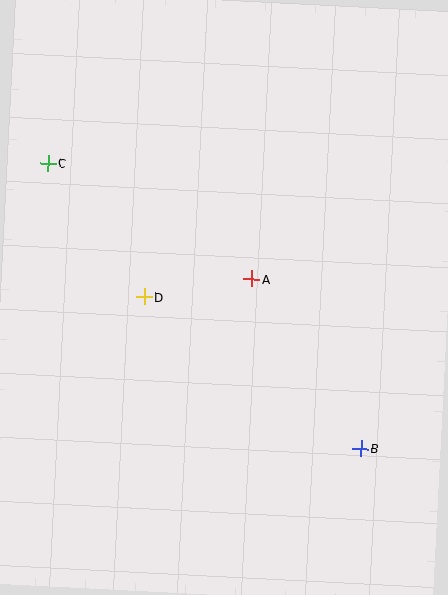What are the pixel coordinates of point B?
Point B is at (361, 448).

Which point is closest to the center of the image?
Point A at (252, 279) is closest to the center.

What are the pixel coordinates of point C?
Point C is at (48, 163).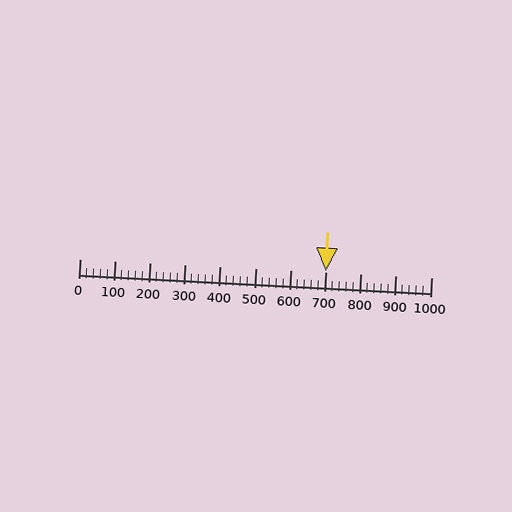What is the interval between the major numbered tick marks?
The major tick marks are spaced 100 units apart.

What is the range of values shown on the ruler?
The ruler shows values from 0 to 1000.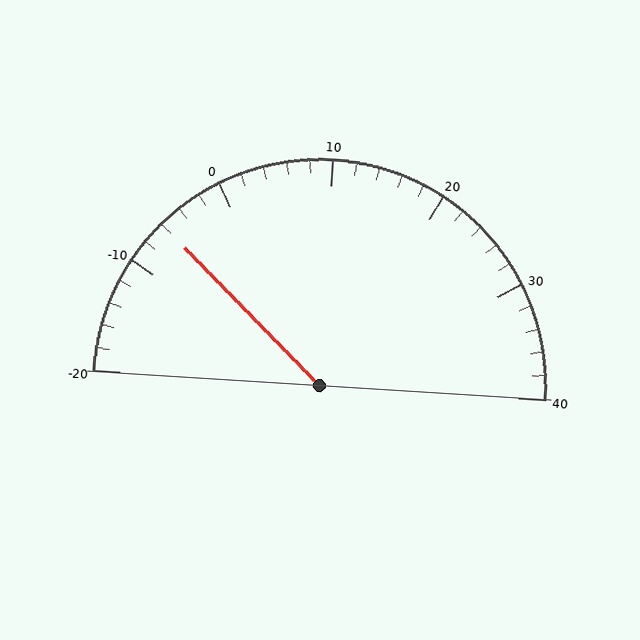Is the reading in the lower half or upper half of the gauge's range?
The reading is in the lower half of the range (-20 to 40).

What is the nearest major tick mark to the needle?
The nearest major tick mark is -10.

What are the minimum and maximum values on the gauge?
The gauge ranges from -20 to 40.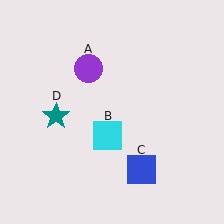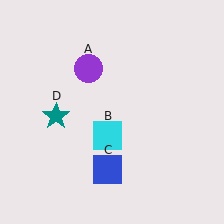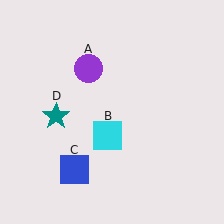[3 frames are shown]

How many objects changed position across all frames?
1 object changed position: blue square (object C).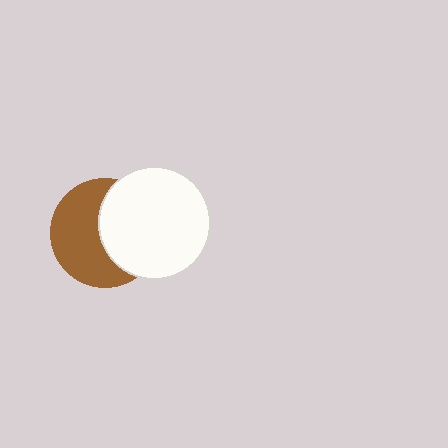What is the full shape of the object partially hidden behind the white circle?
The partially hidden object is a brown circle.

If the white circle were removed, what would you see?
You would see the complete brown circle.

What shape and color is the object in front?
The object in front is a white circle.